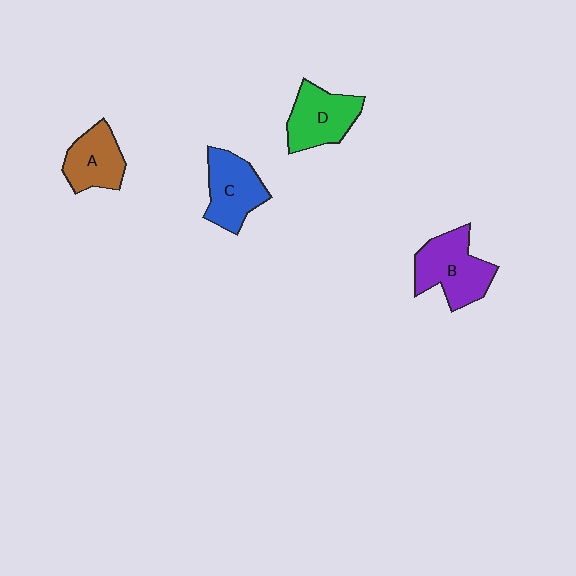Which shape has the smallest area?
Shape A (brown).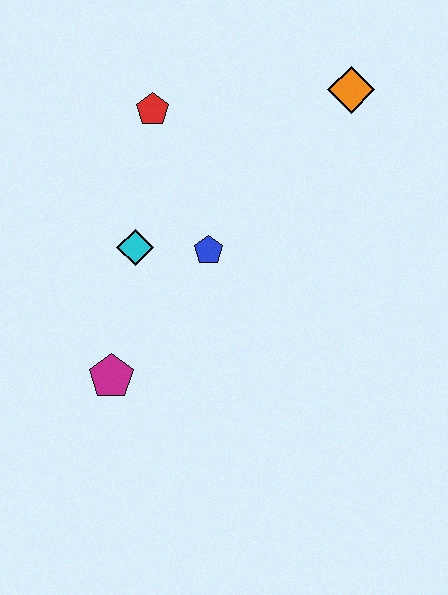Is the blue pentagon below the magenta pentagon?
No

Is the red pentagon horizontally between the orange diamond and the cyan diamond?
Yes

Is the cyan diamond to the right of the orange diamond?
No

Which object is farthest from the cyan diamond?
The orange diamond is farthest from the cyan diamond.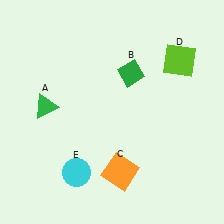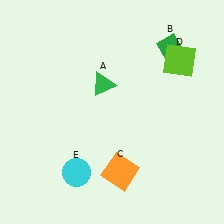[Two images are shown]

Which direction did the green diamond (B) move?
The green diamond (B) moved right.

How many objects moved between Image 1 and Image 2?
2 objects moved between the two images.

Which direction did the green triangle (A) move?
The green triangle (A) moved right.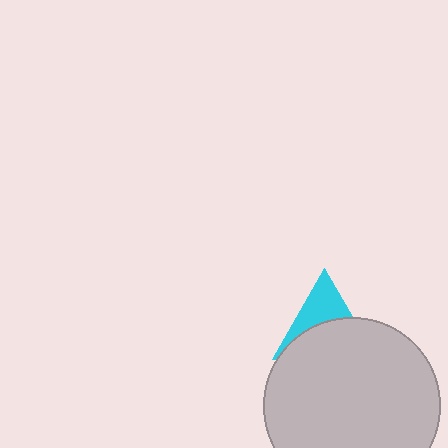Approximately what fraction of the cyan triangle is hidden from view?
Roughly 59% of the cyan triangle is hidden behind the light gray circle.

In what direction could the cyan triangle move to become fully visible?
The cyan triangle could move up. That would shift it out from behind the light gray circle entirely.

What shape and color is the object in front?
The object in front is a light gray circle.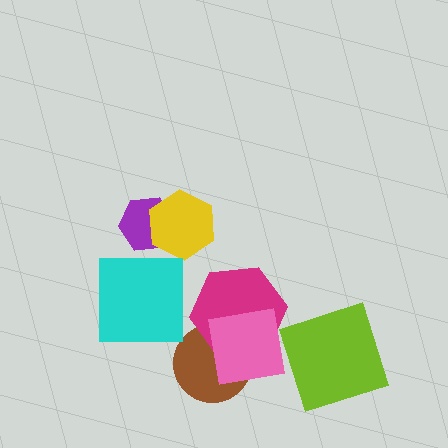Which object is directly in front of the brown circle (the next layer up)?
The magenta hexagon is directly in front of the brown circle.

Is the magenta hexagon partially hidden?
Yes, it is partially covered by another shape.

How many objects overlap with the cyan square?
0 objects overlap with the cyan square.